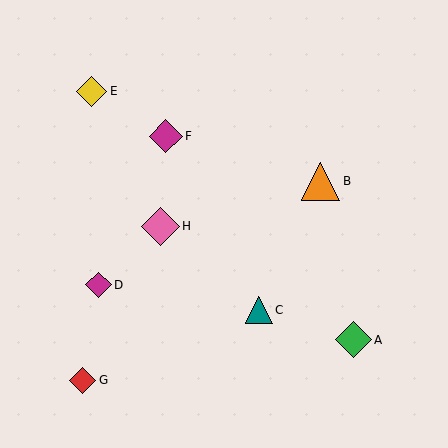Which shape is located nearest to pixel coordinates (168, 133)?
The magenta diamond (labeled F) at (166, 136) is nearest to that location.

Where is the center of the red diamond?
The center of the red diamond is at (83, 380).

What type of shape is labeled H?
Shape H is a pink diamond.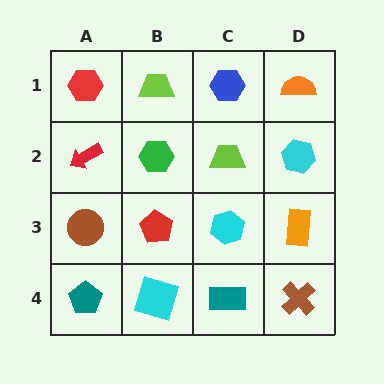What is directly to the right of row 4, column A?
A cyan square.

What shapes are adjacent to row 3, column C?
A lime trapezoid (row 2, column C), a teal rectangle (row 4, column C), a red pentagon (row 3, column B), an orange rectangle (row 3, column D).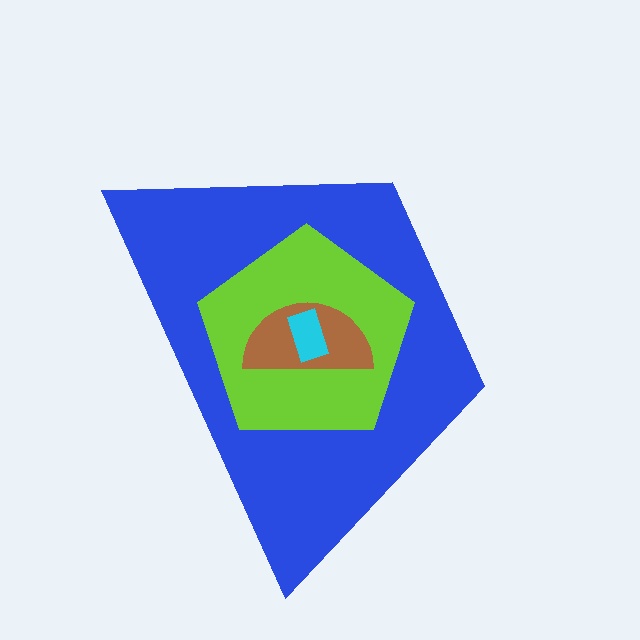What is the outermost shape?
The blue trapezoid.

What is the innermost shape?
The cyan rectangle.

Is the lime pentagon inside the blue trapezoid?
Yes.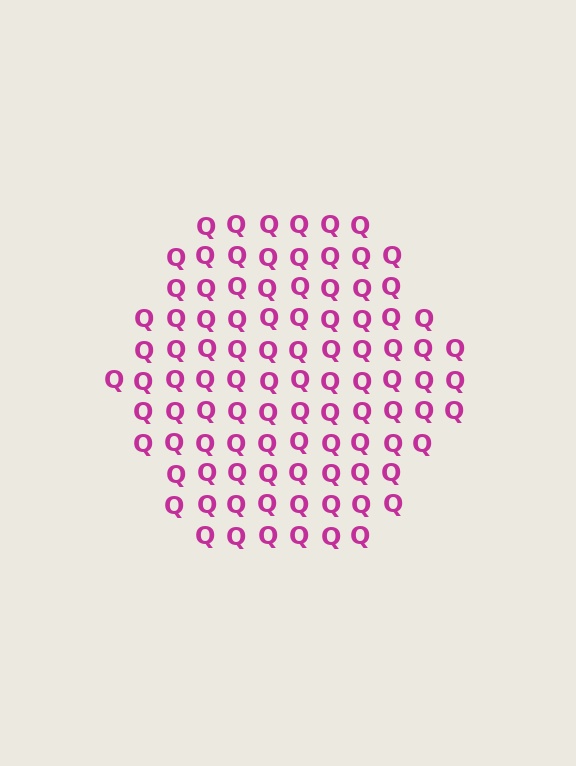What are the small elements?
The small elements are letter Q's.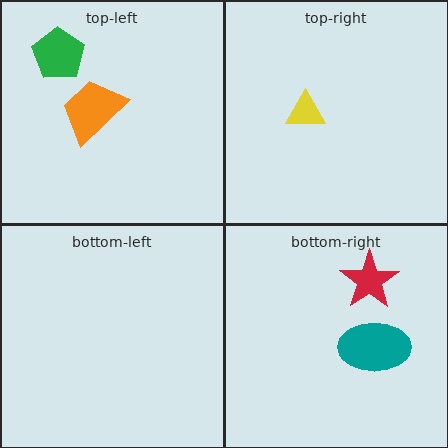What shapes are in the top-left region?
The orange trapezoid, the green pentagon.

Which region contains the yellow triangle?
The top-right region.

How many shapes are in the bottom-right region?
2.